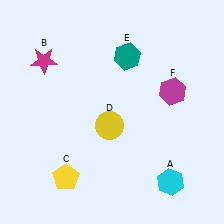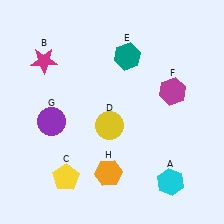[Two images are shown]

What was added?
A purple circle (G), an orange hexagon (H) were added in Image 2.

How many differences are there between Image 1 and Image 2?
There are 2 differences between the two images.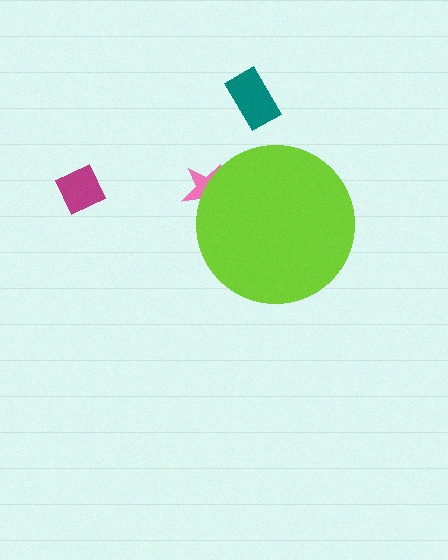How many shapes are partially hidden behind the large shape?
1 shape is partially hidden.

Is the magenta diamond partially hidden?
No, the magenta diamond is fully visible.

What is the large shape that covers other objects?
A lime circle.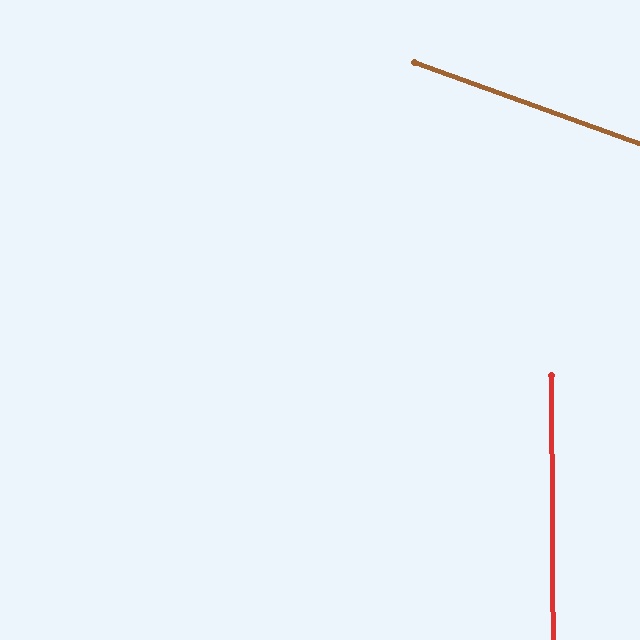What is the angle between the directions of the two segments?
Approximately 70 degrees.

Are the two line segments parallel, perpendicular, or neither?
Neither parallel nor perpendicular — they differ by about 70°.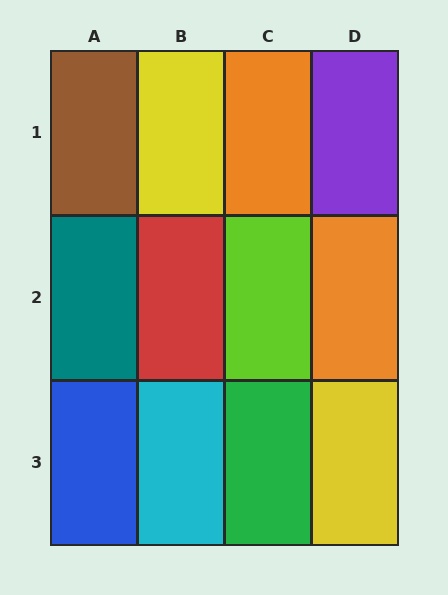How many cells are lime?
1 cell is lime.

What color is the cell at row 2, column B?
Red.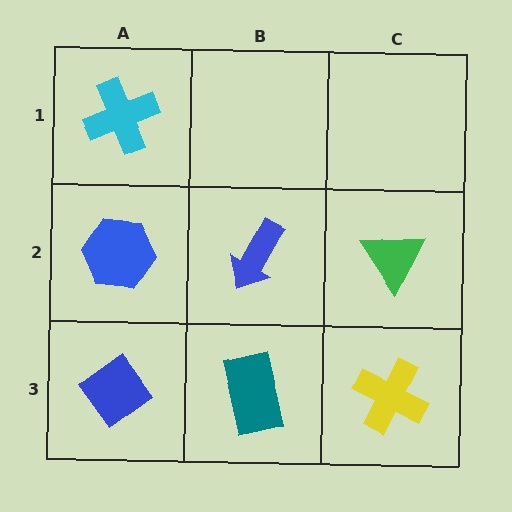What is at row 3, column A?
A blue diamond.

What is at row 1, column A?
A cyan cross.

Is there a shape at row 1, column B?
No, that cell is empty.